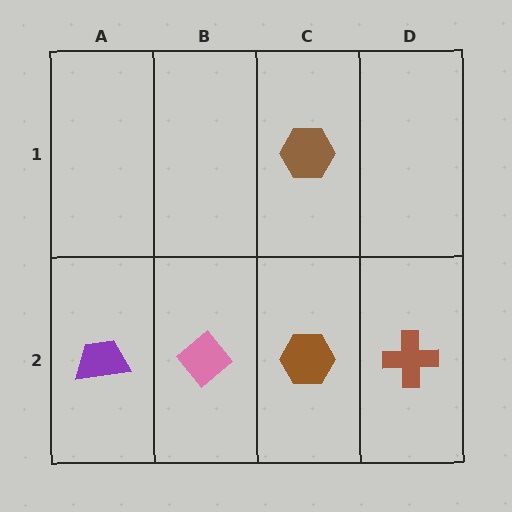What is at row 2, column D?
A brown cross.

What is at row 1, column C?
A brown hexagon.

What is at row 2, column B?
A pink diamond.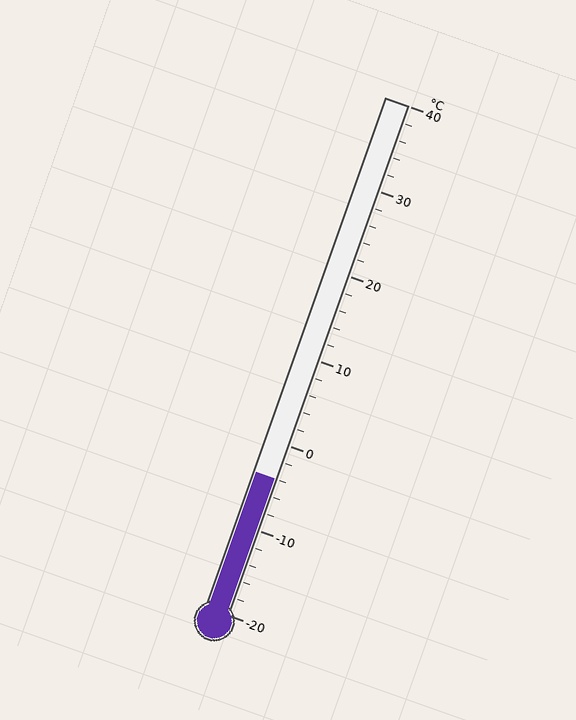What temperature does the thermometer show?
The thermometer shows approximately -4°C.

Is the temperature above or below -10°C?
The temperature is above -10°C.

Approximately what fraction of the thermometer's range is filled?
The thermometer is filled to approximately 25% of its range.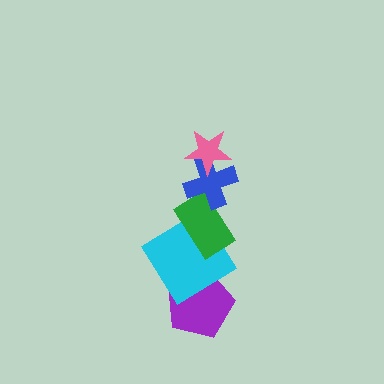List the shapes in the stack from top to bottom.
From top to bottom: the pink star, the blue cross, the green rectangle, the cyan diamond, the purple pentagon.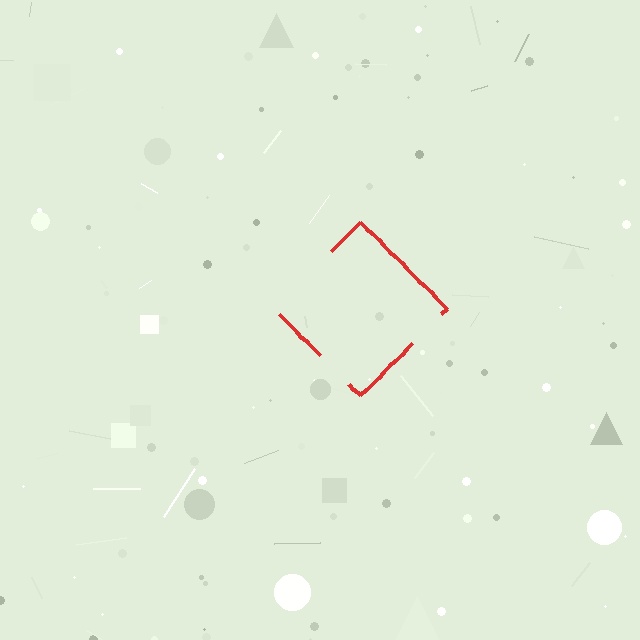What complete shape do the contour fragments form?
The contour fragments form a diamond.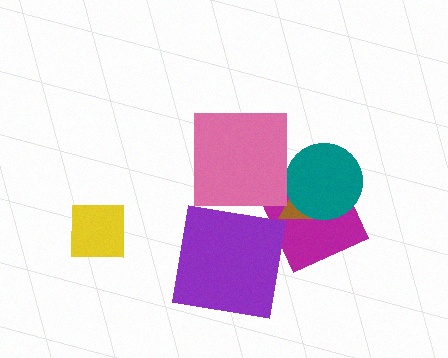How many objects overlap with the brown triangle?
2 objects overlap with the brown triangle.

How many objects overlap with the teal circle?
2 objects overlap with the teal circle.